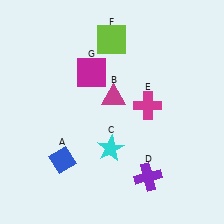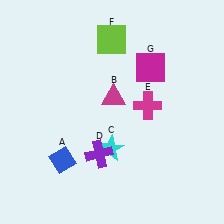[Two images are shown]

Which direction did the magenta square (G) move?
The magenta square (G) moved right.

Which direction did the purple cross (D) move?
The purple cross (D) moved left.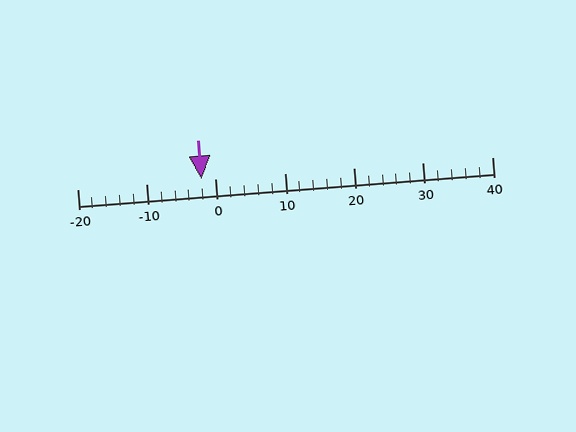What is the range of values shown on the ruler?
The ruler shows values from -20 to 40.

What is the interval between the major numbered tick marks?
The major tick marks are spaced 10 units apart.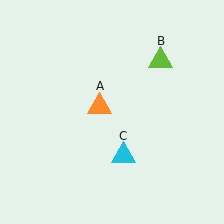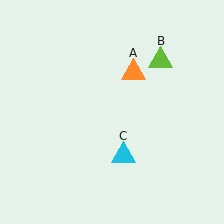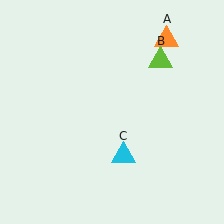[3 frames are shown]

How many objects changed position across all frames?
1 object changed position: orange triangle (object A).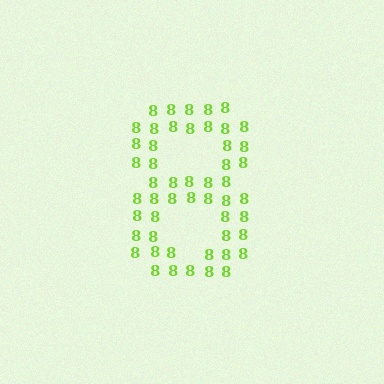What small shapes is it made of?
It is made of small digit 8's.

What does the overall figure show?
The overall figure shows the digit 8.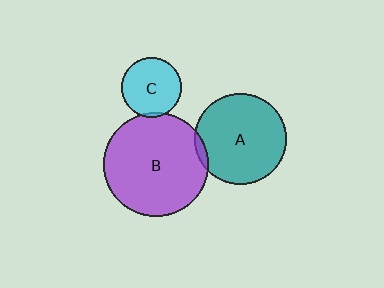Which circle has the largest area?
Circle B (purple).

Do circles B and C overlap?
Yes.